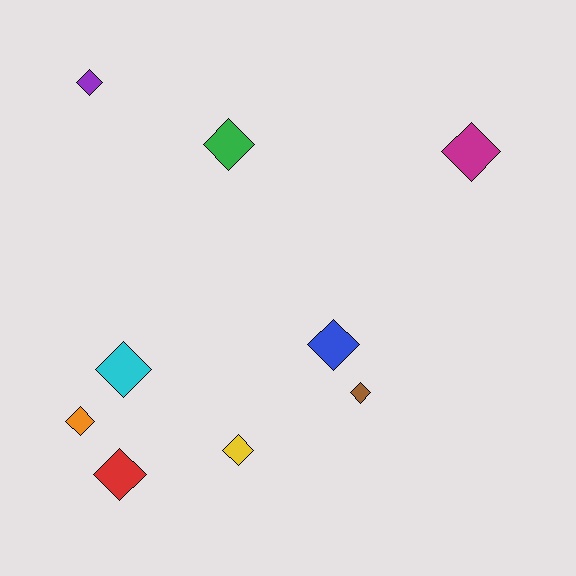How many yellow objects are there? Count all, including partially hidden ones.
There is 1 yellow object.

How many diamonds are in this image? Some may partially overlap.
There are 9 diamonds.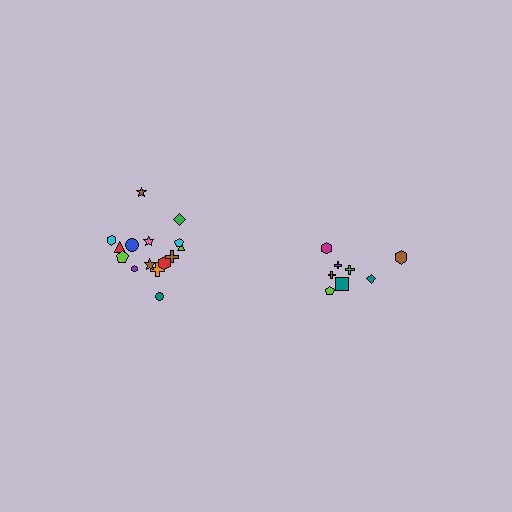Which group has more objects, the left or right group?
The left group.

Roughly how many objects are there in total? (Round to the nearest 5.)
Roughly 25 objects in total.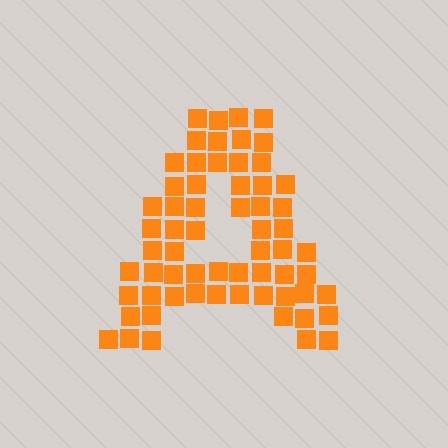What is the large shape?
The large shape is the letter A.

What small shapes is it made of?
It is made of small squares.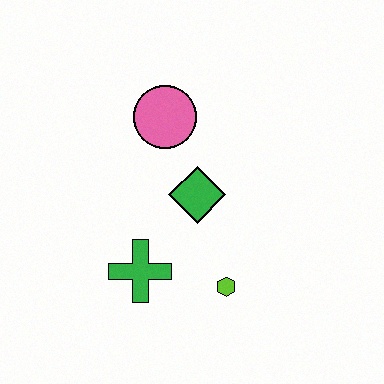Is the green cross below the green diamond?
Yes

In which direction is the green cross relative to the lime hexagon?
The green cross is to the left of the lime hexagon.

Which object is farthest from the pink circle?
The lime hexagon is farthest from the pink circle.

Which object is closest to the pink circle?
The green diamond is closest to the pink circle.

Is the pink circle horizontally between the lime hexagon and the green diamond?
No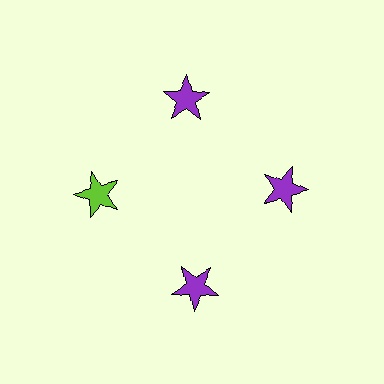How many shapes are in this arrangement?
There are 4 shapes arranged in a ring pattern.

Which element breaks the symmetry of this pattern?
The lime star at roughly the 9 o'clock position breaks the symmetry. All other shapes are purple stars.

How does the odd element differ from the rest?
It has a different color: lime instead of purple.